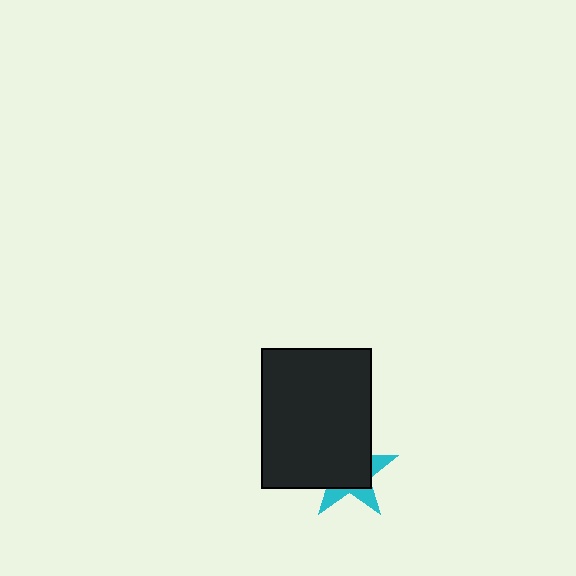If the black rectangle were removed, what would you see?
You would see the complete cyan star.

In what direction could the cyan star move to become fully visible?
The cyan star could move toward the lower-right. That would shift it out from behind the black rectangle entirely.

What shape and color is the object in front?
The object in front is a black rectangle.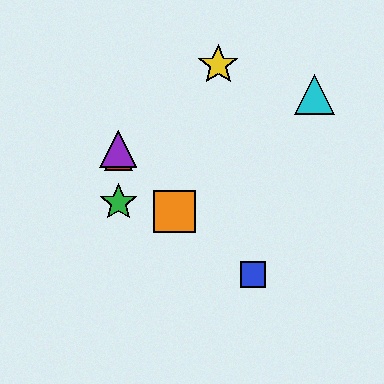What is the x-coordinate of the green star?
The green star is at x≈118.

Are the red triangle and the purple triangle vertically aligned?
Yes, both are at x≈118.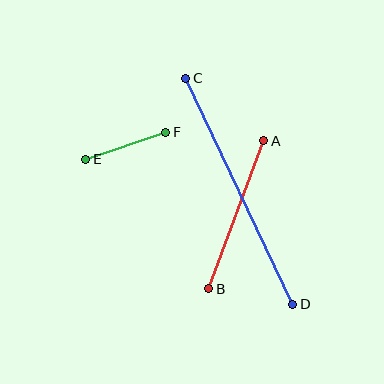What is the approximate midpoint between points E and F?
The midpoint is at approximately (126, 146) pixels.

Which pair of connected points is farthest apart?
Points C and D are farthest apart.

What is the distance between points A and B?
The distance is approximately 158 pixels.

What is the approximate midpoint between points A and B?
The midpoint is at approximately (236, 215) pixels.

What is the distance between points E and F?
The distance is approximately 84 pixels.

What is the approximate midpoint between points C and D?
The midpoint is at approximately (239, 191) pixels.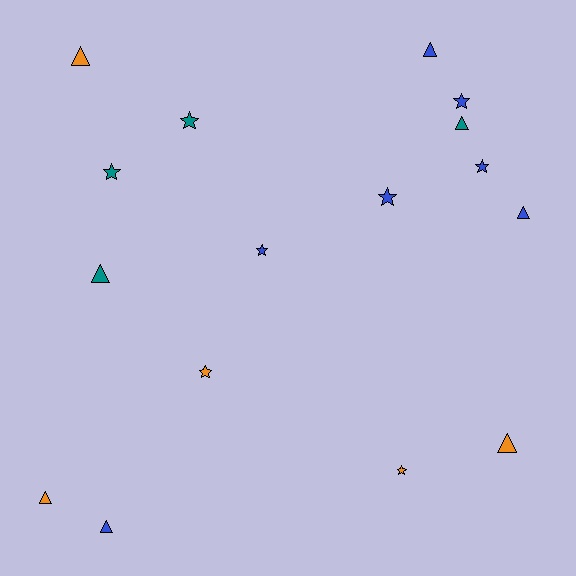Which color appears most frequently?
Blue, with 7 objects.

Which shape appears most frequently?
Triangle, with 8 objects.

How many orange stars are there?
There are 2 orange stars.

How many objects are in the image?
There are 16 objects.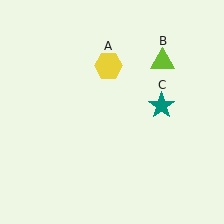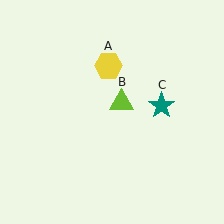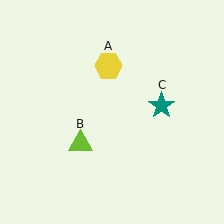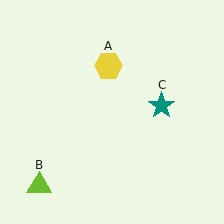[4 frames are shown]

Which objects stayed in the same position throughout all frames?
Yellow hexagon (object A) and teal star (object C) remained stationary.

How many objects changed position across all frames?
1 object changed position: lime triangle (object B).